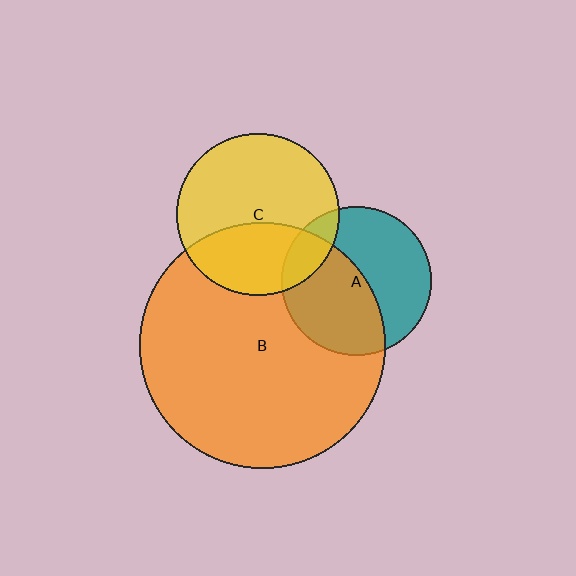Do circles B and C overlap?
Yes.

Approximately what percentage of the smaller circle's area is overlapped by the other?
Approximately 35%.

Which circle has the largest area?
Circle B (orange).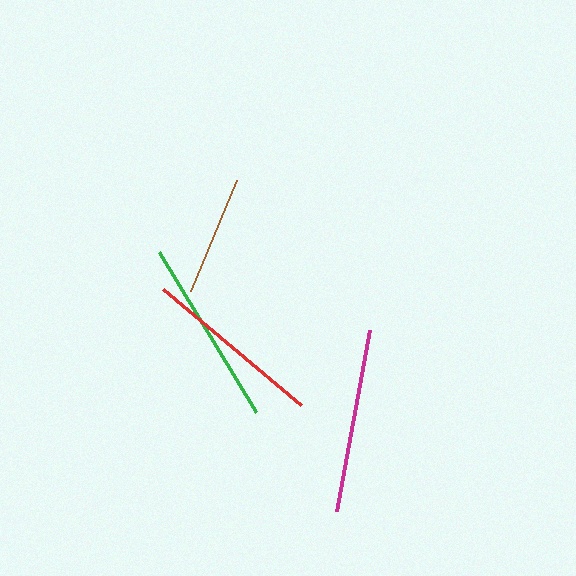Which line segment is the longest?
The green line is the longest at approximately 187 pixels.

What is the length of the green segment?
The green segment is approximately 187 pixels long.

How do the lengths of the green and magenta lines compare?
The green and magenta lines are approximately the same length.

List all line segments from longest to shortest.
From longest to shortest: green, magenta, red, brown.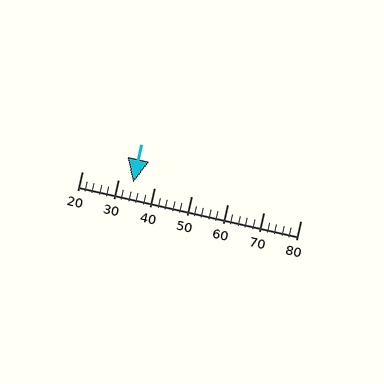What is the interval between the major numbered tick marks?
The major tick marks are spaced 10 units apart.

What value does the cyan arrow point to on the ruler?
The cyan arrow points to approximately 34.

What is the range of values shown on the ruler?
The ruler shows values from 20 to 80.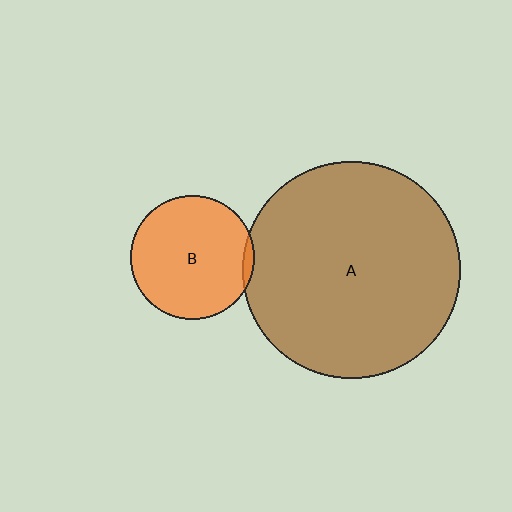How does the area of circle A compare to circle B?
Approximately 3.1 times.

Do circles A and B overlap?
Yes.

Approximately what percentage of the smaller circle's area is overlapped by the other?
Approximately 5%.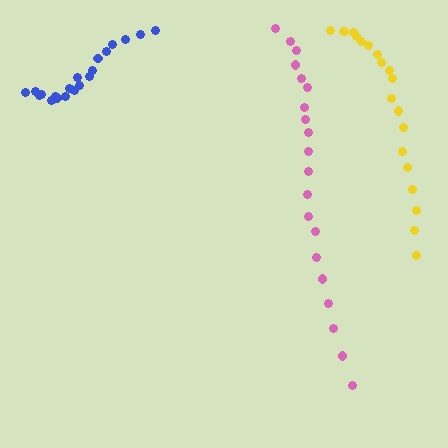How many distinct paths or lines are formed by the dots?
There are 3 distinct paths.